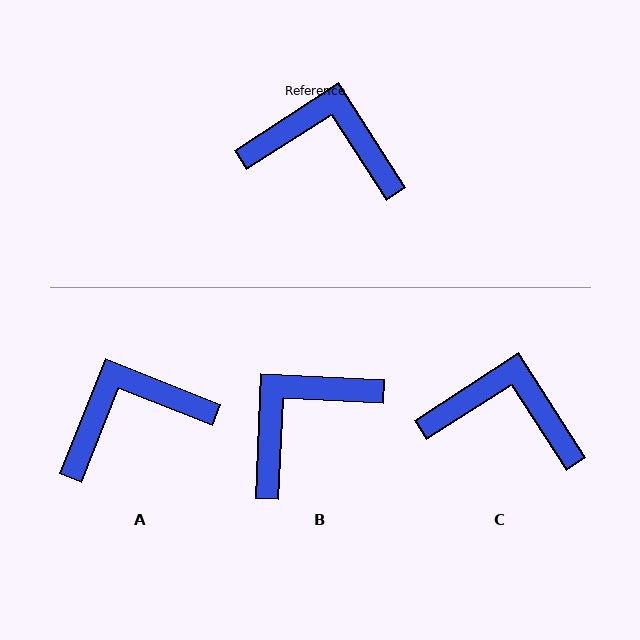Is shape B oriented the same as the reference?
No, it is off by about 55 degrees.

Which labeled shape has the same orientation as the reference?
C.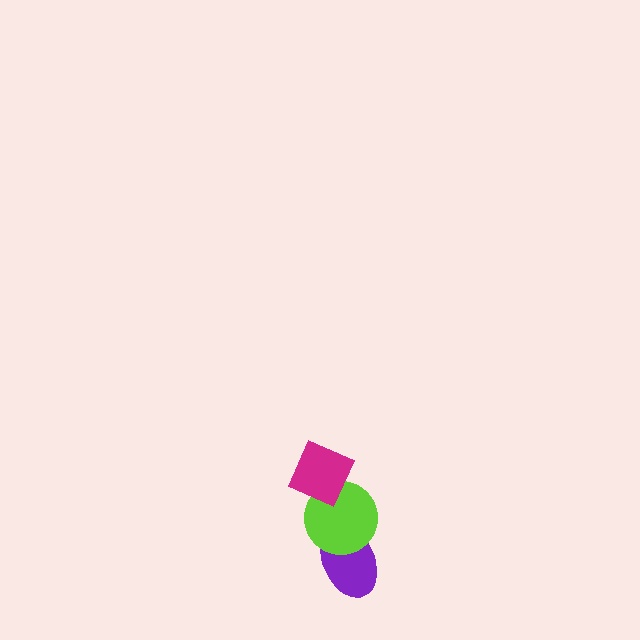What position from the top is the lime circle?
The lime circle is 2nd from the top.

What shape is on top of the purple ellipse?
The lime circle is on top of the purple ellipse.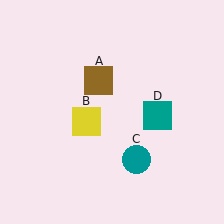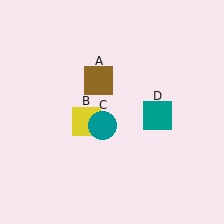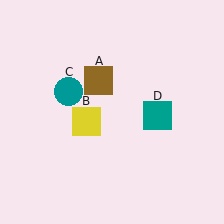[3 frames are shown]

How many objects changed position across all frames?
1 object changed position: teal circle (object C).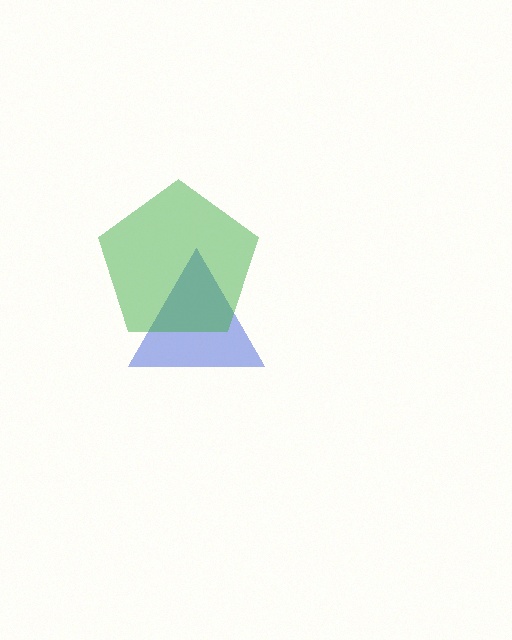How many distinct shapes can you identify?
There are 2 distinct shapes: a blue triangle, a green pentagon.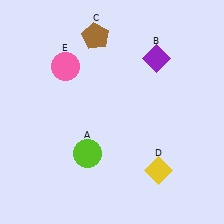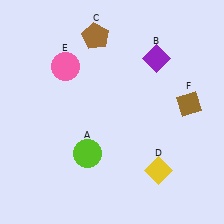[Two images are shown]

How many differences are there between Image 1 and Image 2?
There is 1 difference between the two images.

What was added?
A brown diamond (F) was added in Image 2.